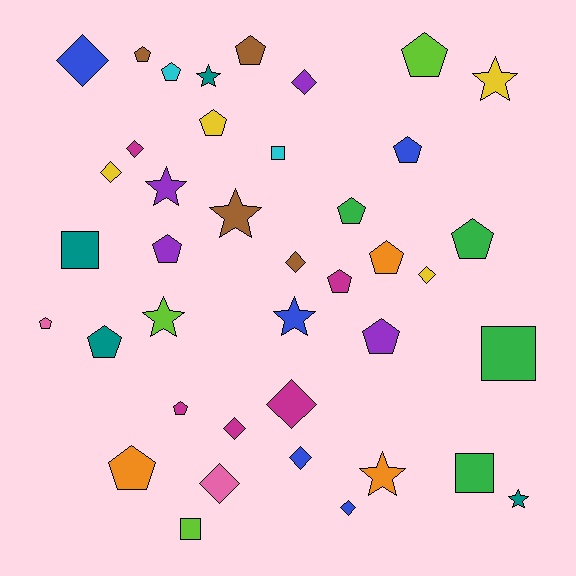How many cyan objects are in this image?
There are 2 cyan objects.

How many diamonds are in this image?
There are 11 diamonds.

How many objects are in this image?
There are 40 objects.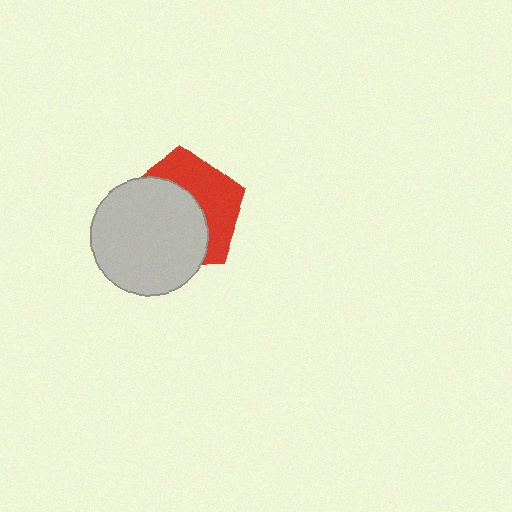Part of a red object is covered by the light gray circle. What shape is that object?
It is a pentagon.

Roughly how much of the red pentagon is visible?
A small part of it is visible (roughly 43%).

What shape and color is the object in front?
The object in front is a light gray circle.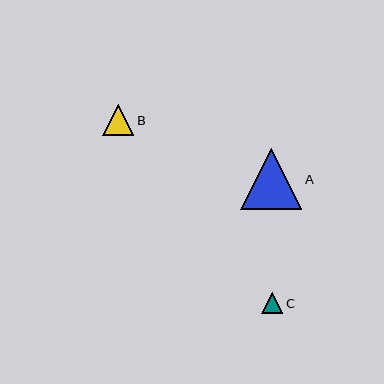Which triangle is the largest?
Triangle A is the largest with a size of approximately 61 pixels.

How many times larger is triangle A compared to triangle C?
Triangle A is approximately 3.0 times the size of triangle C.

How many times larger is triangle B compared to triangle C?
Triangle B is approximately 1.5 times the size of triangle C.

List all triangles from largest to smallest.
From largest to smallest: A, B, C.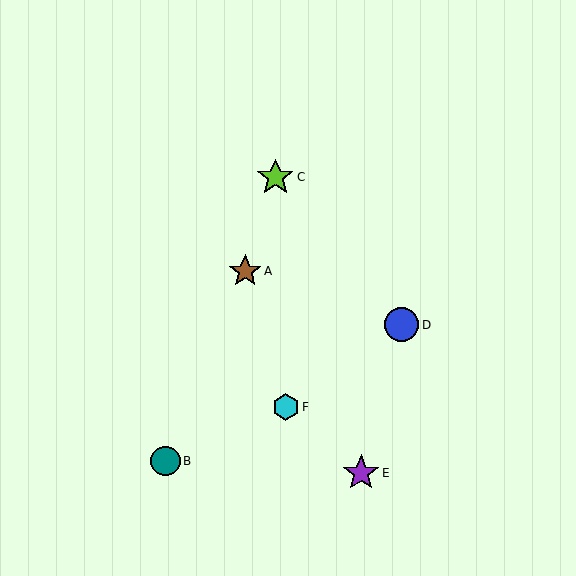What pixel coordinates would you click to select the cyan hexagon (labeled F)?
Click at (286, 407) to select the cyan hexagon F.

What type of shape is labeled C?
Shape C is a lime star.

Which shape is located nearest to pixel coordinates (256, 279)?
The brown star (labeled A) at (245, 271) is nearest to that location.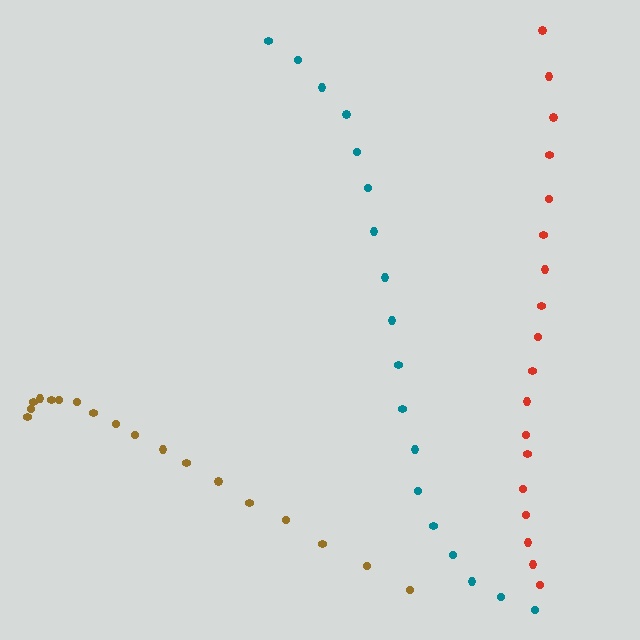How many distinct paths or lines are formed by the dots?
There are 3 distinct paths.